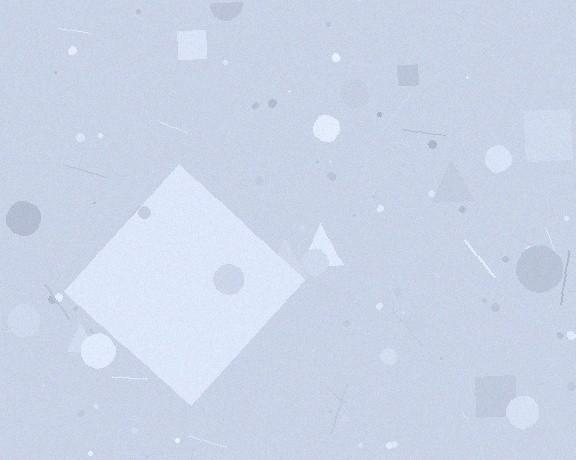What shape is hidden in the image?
A diamond is hidden in the image.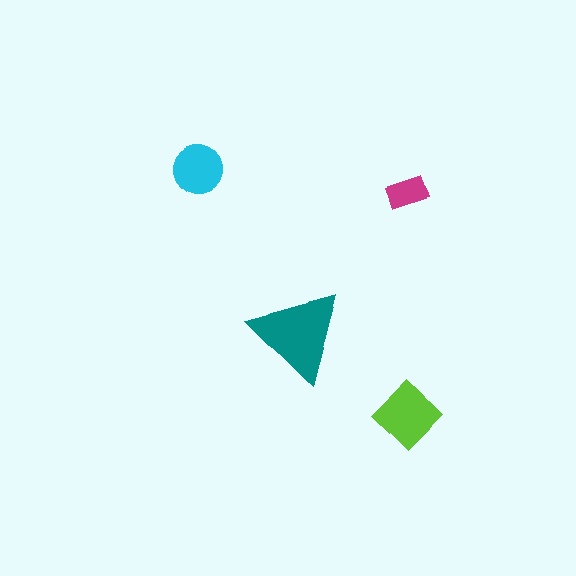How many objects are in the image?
There are 4 objects in the image.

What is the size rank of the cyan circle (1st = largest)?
3rd.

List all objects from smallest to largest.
The magenta rectangle, the cyan circle, the lime diamond, the teal triangle.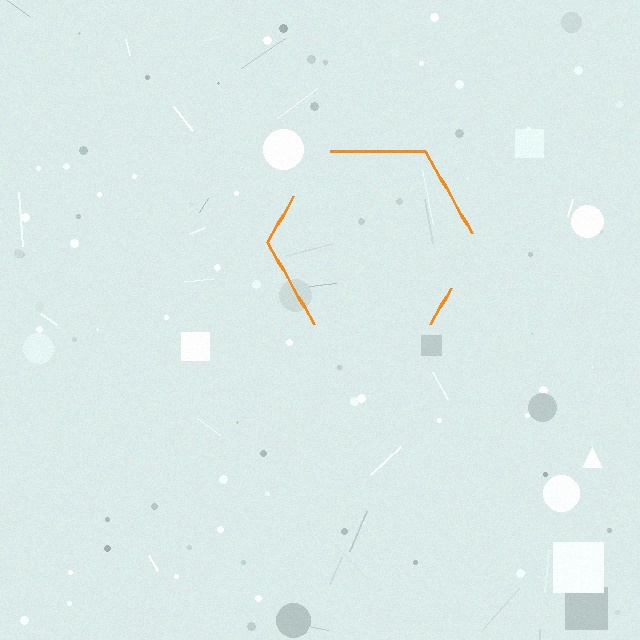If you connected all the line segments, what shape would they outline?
They would outline a hexagon.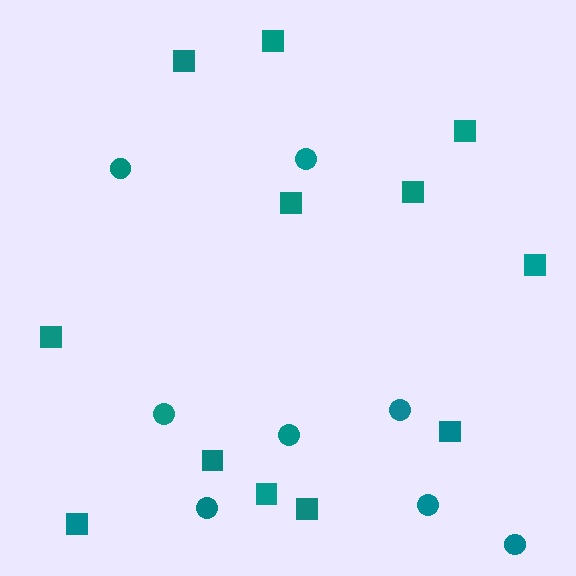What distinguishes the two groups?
There are 2 groups: one group of squares (12) and one group of circles (8).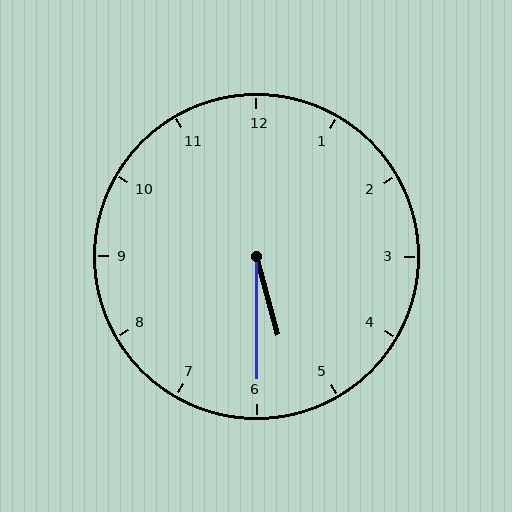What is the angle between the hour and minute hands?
Approximately 15 degrees.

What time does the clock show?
5:30.